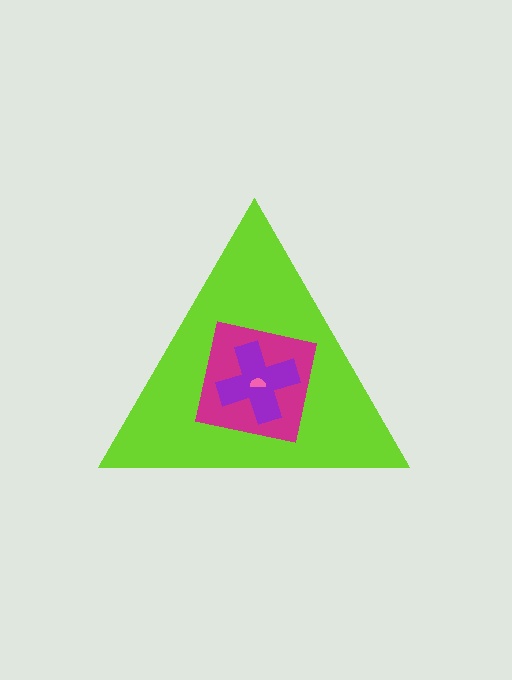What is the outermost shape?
The lime triangle.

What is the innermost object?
The pink semicircle.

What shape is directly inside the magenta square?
The purple cross.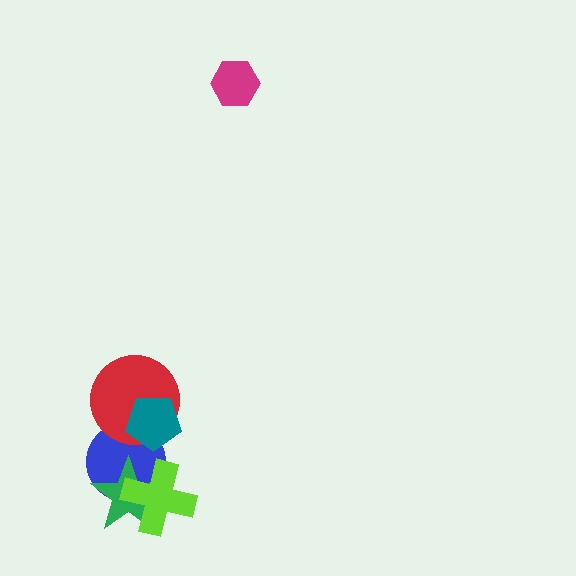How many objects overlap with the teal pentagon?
2 objects overlap with the teal pentagon.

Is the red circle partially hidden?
Yes, it is partially covered by another shape.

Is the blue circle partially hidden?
Yes, it is partially covered by another shape.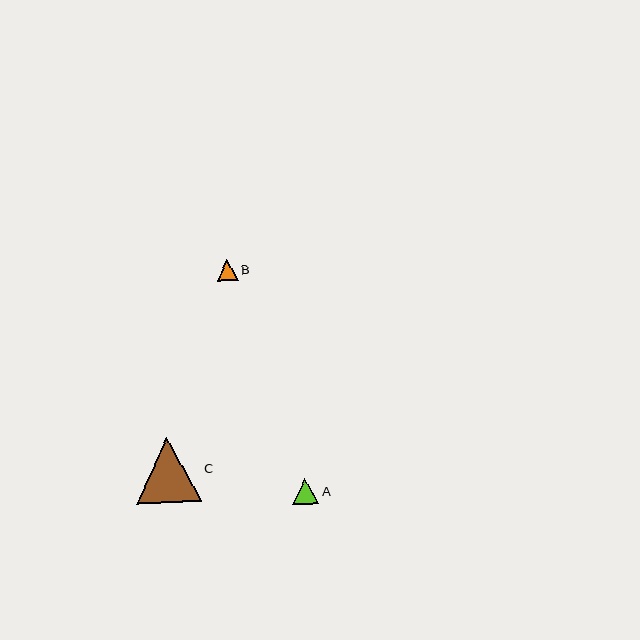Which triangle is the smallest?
Triangle B is the smallest with a size of approximately 21 pixels.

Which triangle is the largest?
Triangle C is the largest with a size of approximately 65 pixels.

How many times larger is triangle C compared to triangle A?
Triangle C is approximately 2.5 times the size of triangle A.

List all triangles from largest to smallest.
From largest to smallest: C, A, B.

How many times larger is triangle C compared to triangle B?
Triangle C is approximately 3.1 times the size of triangle B.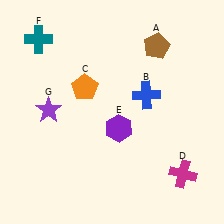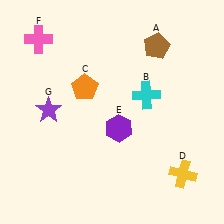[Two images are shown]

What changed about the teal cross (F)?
In Image 1, F is teal. In Image 2, it changed to pink.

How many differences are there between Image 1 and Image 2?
There are 3 differences between the two images.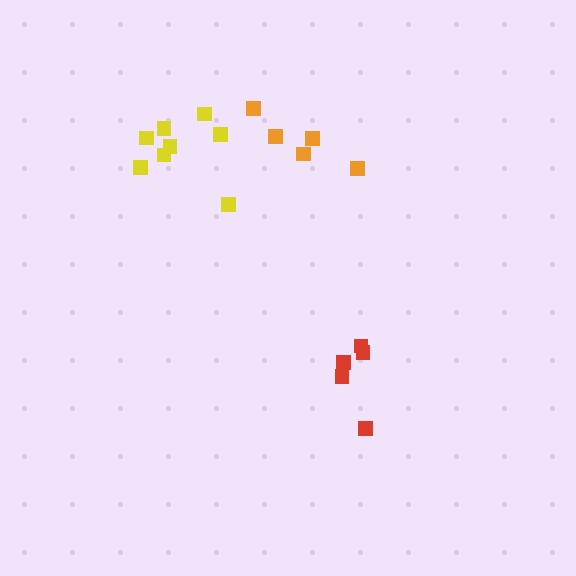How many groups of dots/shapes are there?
There are 3 groups.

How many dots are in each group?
Group 1: 5 dots, Group 2: 8 dots, Group 3: 5 dots (18 total).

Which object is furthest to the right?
The red cluster is rightmost.